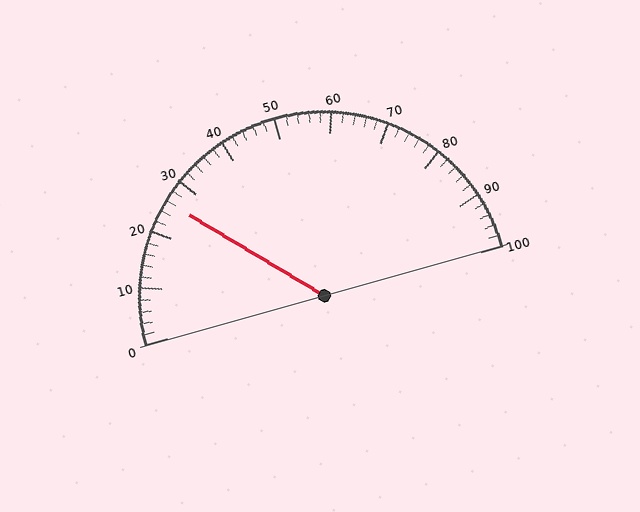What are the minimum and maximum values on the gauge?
The gauge ranges from 0 to 100.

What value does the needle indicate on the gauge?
The needle indicates approximately 26.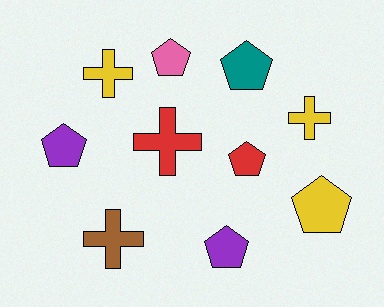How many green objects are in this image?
There are no green objects.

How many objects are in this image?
There are 10 objects.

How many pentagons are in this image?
There are 6 pentagons.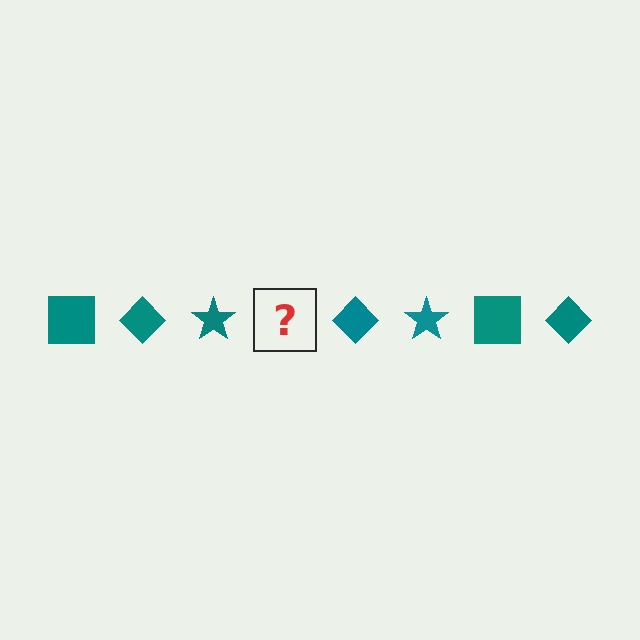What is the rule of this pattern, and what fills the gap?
The rule is that the pattern cycles through square, diamond, star shapes in teal. The gap should be filled with a teal square.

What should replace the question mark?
The question mark should be replaced with a teal square.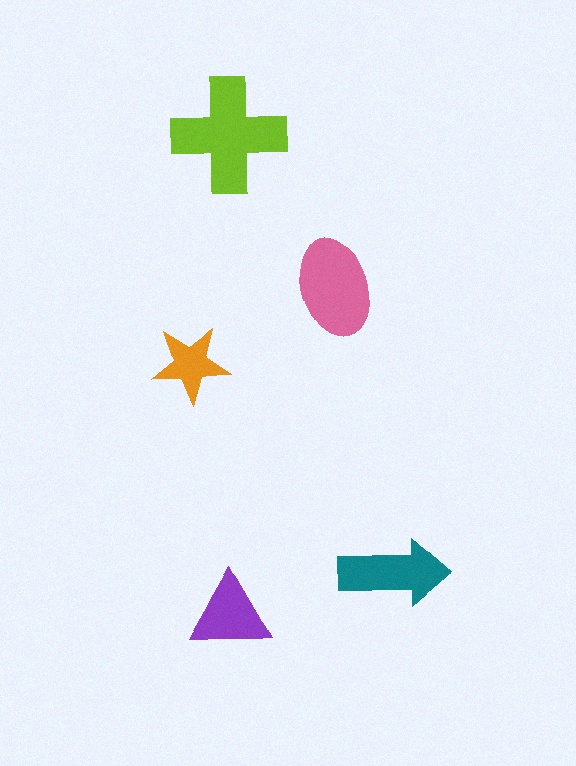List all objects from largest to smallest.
The lime cross, the pink ellipse, the teal arrow, the purple triangle, the orange star.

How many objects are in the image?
There are 5 objects in the image.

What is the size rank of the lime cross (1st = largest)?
1st.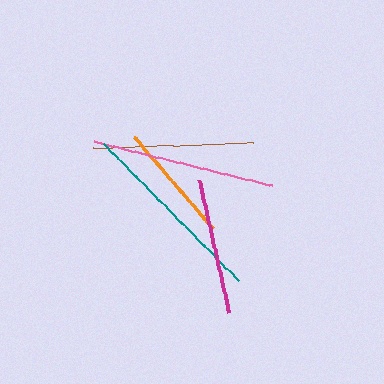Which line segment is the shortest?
The orange line is the shortest at approximately 121 pixels.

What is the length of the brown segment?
The brown segment is approximately 161 pixels long.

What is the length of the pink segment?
The pink segment is approximately 184 pixels long.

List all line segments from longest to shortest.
From longest to shortest: teal, pink, brown, magenta, orange.